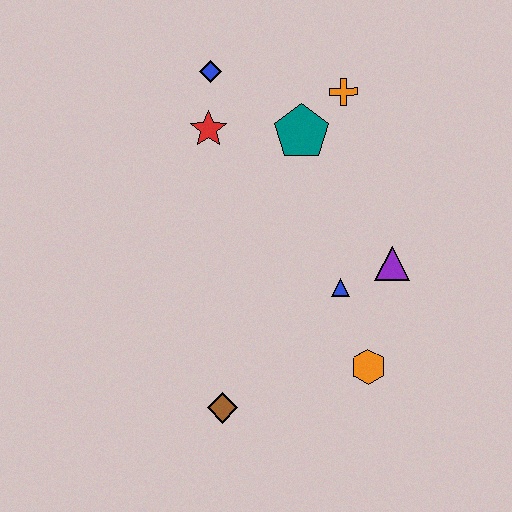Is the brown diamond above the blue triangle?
No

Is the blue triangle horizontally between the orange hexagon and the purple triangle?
No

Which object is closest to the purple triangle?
The blue triangle is closest to the purple triangle.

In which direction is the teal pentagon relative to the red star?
The teal pentagon is to the right of the red star.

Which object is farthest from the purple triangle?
The blue diamond is farthest from the purple triangle.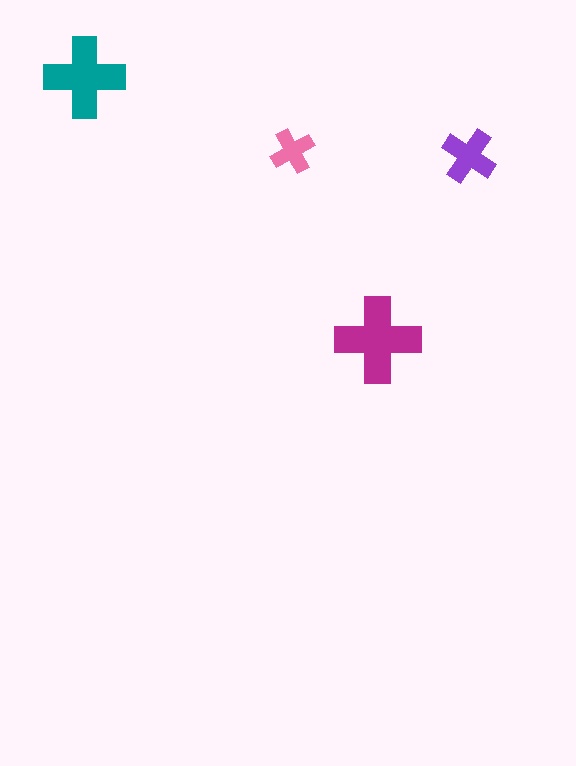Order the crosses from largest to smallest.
the magenta one, the teal one, the purple one, the pink one.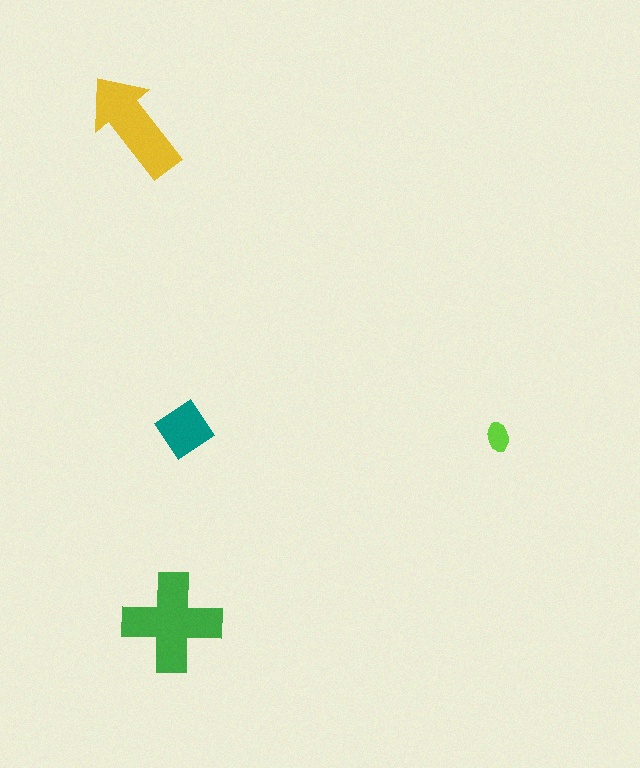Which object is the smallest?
The lime ellipse.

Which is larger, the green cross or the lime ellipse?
The green cross.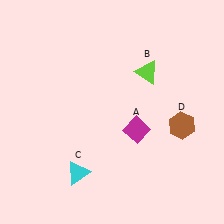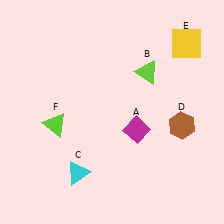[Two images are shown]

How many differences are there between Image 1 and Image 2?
There are 2 differences between the two images.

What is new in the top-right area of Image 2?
A yellow square (E) was added in the top-right area of Image 2.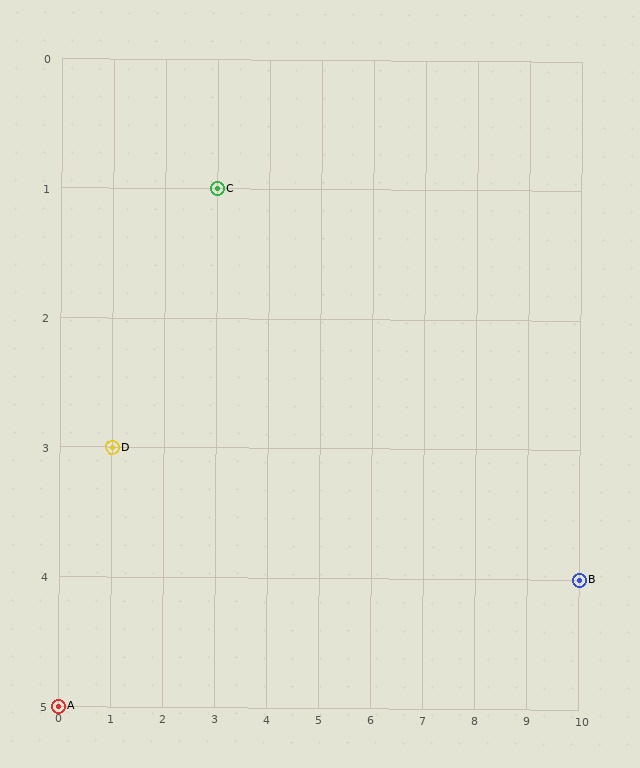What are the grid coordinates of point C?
Point C is at grid coordinates (3, 1).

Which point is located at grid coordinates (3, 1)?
Point C is at (3, 1).